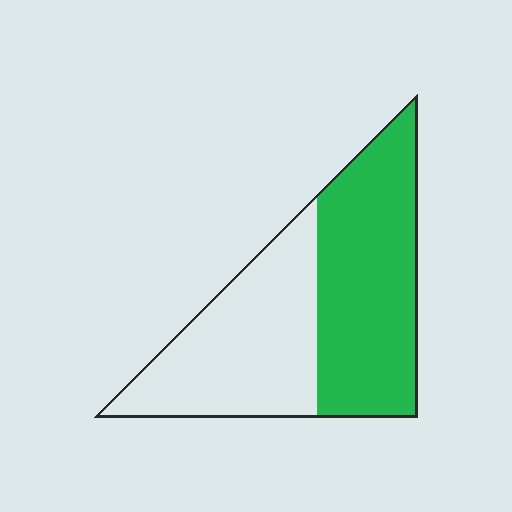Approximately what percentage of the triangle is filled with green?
Approximately 55%.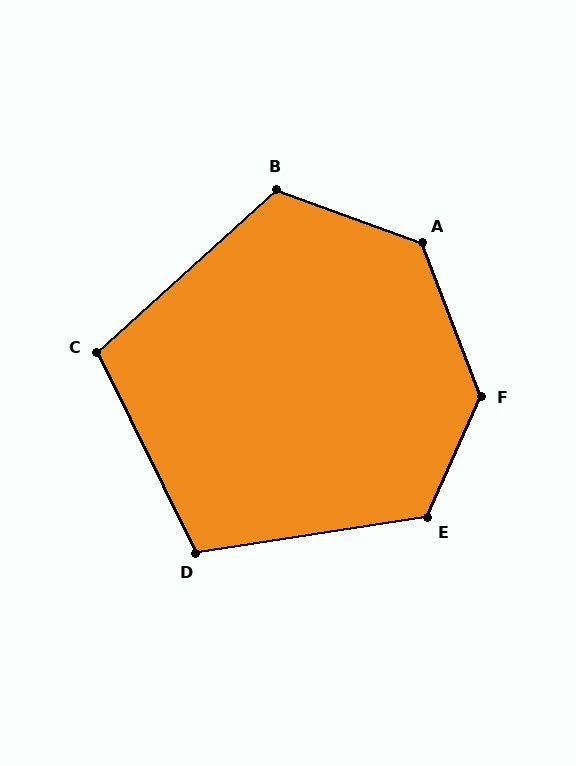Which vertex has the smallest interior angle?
C, at approximately 106 degrees.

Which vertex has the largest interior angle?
F, at approximately 135 degrees.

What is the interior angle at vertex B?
Approximately 118 degrees (obtuse).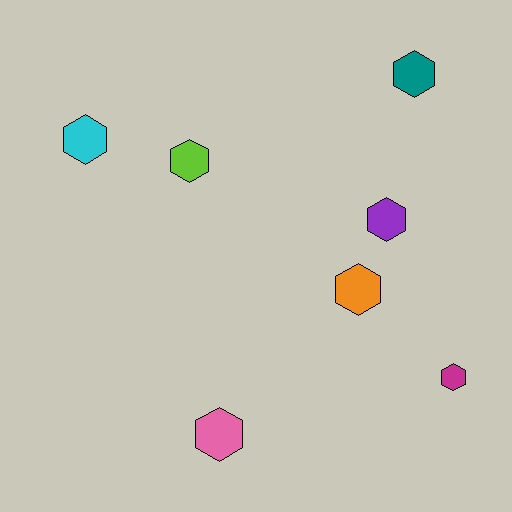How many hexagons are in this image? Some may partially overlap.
There are 7 hexagons.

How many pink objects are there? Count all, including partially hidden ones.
There is 1 pink object.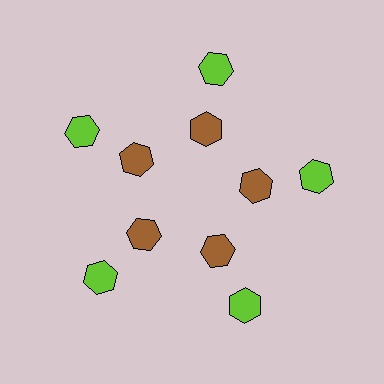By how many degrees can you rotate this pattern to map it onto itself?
The pattern maps onto itself every 72 degrees of rotation.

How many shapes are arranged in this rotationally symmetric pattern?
There are 10 shapes, arranged in 5 groups of 2.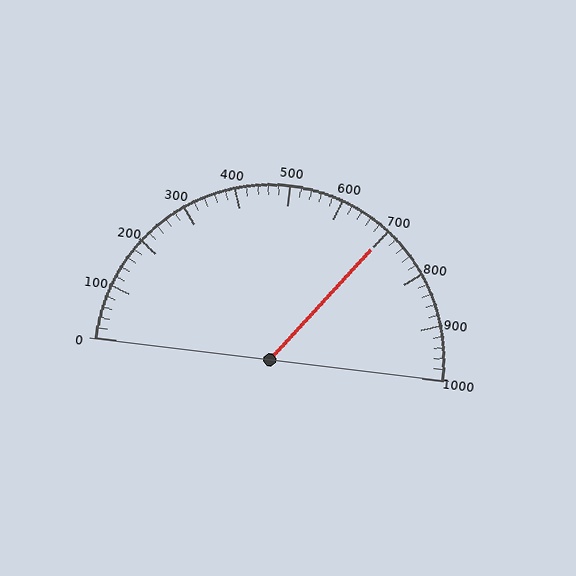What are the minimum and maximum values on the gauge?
The gauge ranges from 0 to 1000.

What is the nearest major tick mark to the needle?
The nearest major tick mark is 700.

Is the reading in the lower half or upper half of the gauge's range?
The reading is in the upper half of the range (0 to 1000).